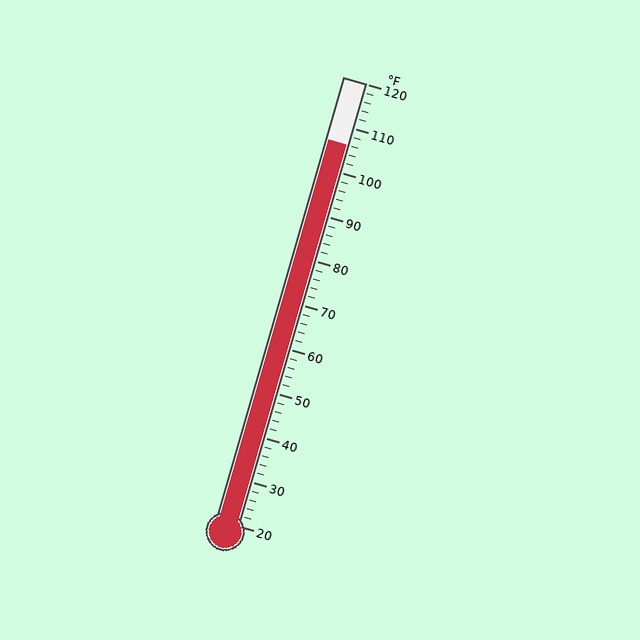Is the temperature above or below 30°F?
The temperature is above 30°F.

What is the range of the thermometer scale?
The thermometer scale ranges from 20°F to 120°F.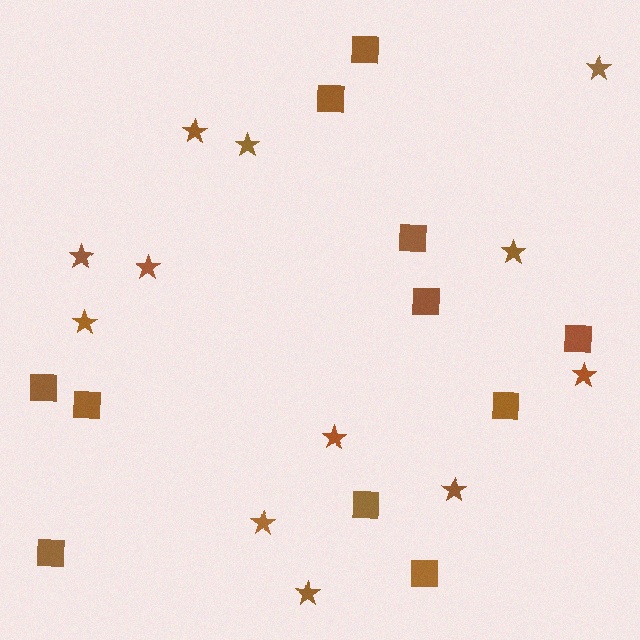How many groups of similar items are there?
There are 2 groups: one group of stars (12) and one group of squares (11).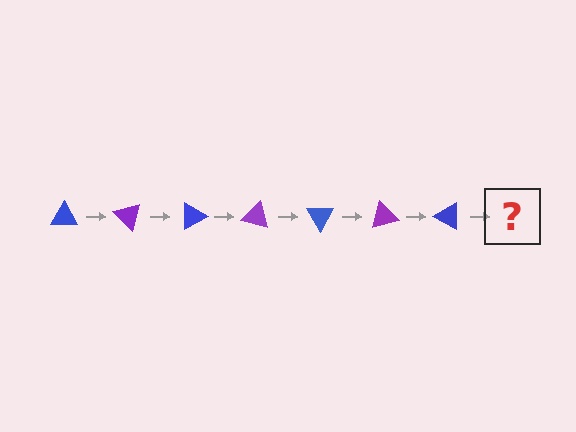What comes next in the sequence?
The next element should be a purple triangle, rotated 315 degrees from the start.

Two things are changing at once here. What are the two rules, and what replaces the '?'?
The two rules are that it rotates 45 degrees each step and the color cycles through blue and purple. The '?' should be a purple triangle, rotated 315 degrees from the start.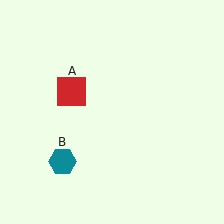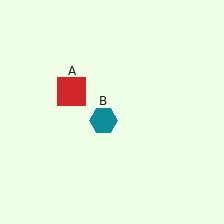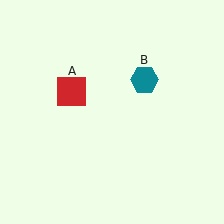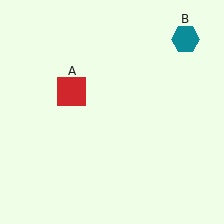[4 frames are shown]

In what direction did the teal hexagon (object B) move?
The teal hexagon (object B) moved up and to the right.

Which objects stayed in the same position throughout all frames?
Red square (object A) remained stationary.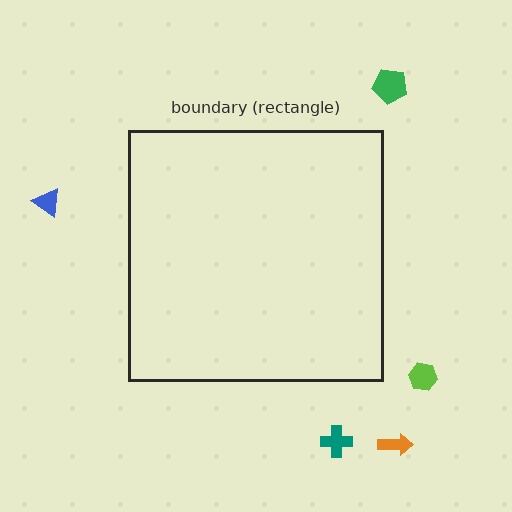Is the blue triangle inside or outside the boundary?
Outside.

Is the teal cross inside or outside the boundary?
Outside.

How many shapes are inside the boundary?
0 inside, 5 outside.